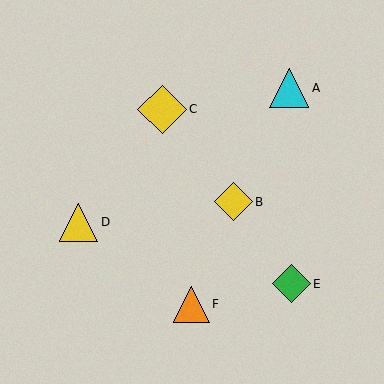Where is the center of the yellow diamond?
The center of the yellow diamond is at (162, 109).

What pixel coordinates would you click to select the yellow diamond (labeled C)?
Click at (162, 109) to select the yellow diamond C.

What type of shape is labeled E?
Shape E is a green diamond.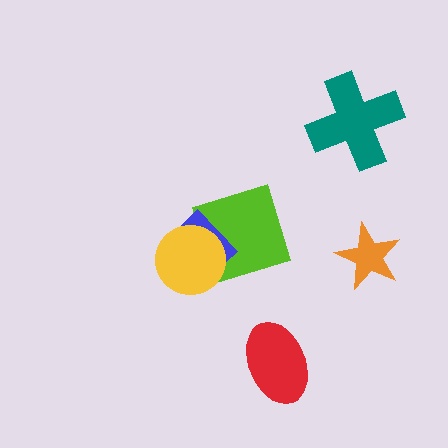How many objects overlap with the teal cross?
0 objects overlap with the teal cross.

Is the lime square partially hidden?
Yes, it is partially covered by another shape.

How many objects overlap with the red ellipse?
0 objects overlap with the red ellipse.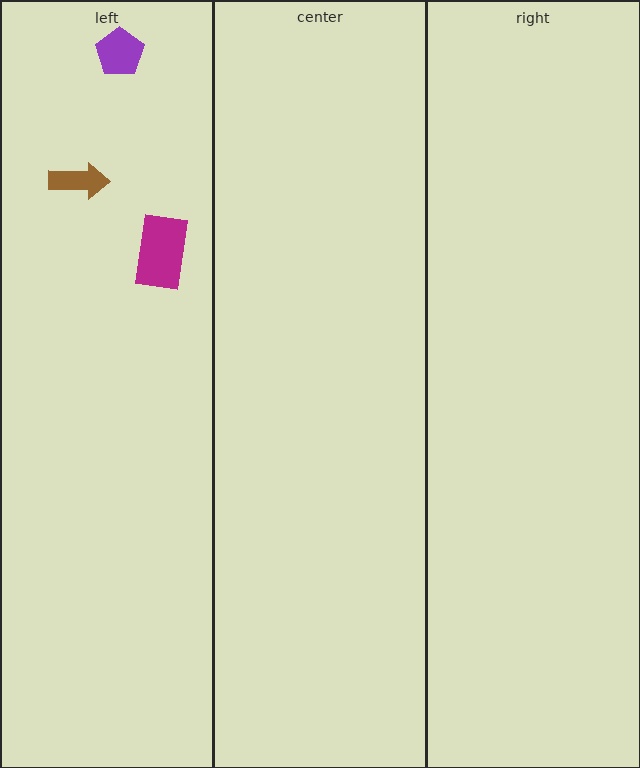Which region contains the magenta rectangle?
The left region.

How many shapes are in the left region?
3.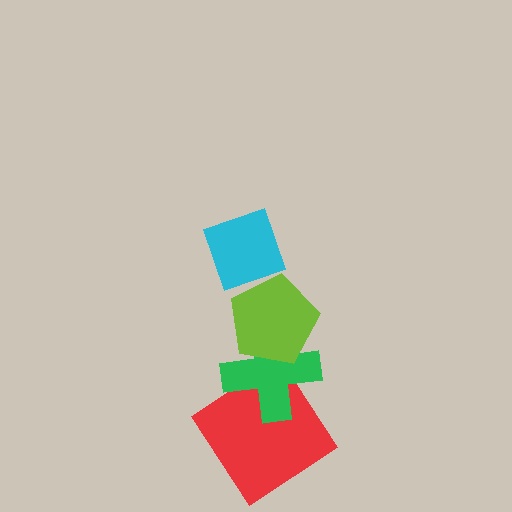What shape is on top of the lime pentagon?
The cyan diamond is on top of the lime pentagon.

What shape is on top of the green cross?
The lime pentagon is on top of the green cross.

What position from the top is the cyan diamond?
The cyan diamond is 1st from the top.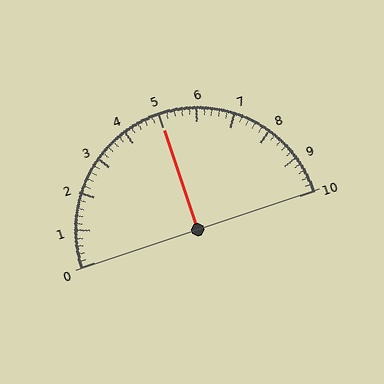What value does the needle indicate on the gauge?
The needle indicates approximately 5.0.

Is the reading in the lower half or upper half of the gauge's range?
The reading is in the upper half of the range (0 to 10).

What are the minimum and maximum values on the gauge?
The gauge ranges from 0 to 10.